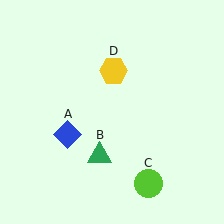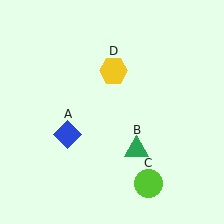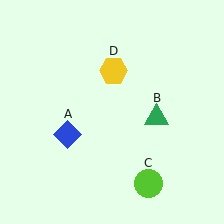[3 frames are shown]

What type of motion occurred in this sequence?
The green triangle (object B) rotated counterclockwise around the center of the scene.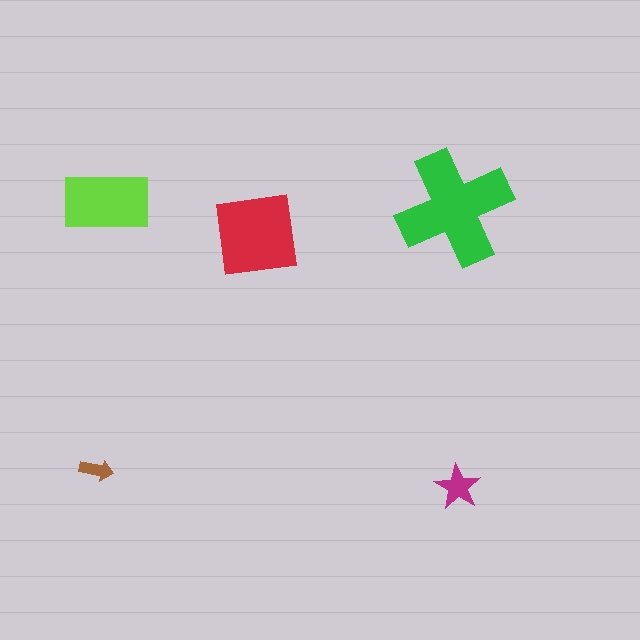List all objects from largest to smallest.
The green cross, the red square, the lime rectangle, the magenta star, the brown arrow.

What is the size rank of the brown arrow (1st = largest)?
5th.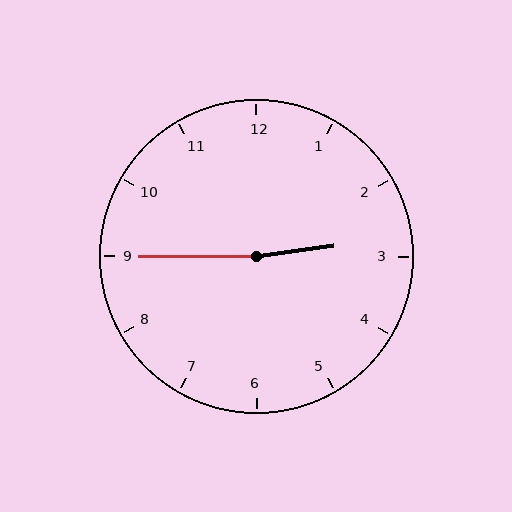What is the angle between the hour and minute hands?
Approximately 172 degrees.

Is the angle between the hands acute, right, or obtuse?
It is obtuse.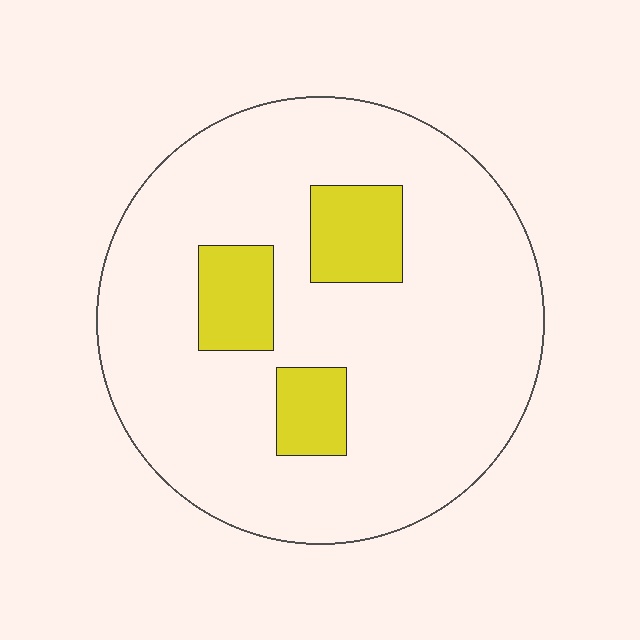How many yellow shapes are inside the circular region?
3.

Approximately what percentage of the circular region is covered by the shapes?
Approximately 15%.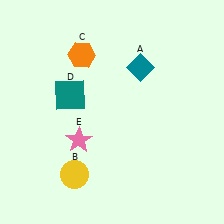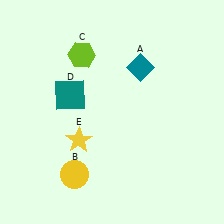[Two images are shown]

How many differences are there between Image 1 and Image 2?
There are 2 differences between the two images.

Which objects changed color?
C changed from orange to lime. E changed from pink to yellow.